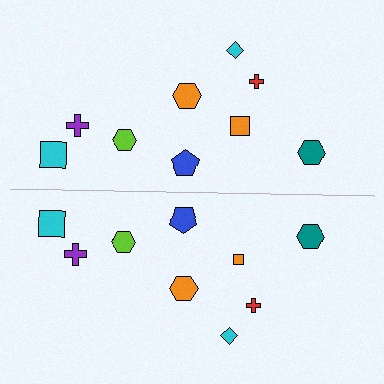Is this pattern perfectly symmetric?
No, the pattern is not perfectly symmetric. The orange square on the bottom side has a different size than its mirror counterpart.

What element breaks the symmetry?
The orange square on the bottom side has a different size than its mirror counterpart.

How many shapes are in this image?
There are 18 shapes in this image.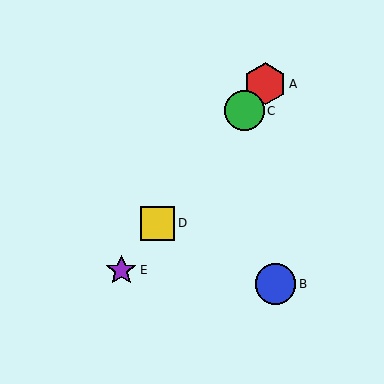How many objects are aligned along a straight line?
4 objects (A, C, D, E) are aligned along a straight line.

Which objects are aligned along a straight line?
Objects A, C, D, E are aligned along a straight line.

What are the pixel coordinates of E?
Object E is at (121, 270).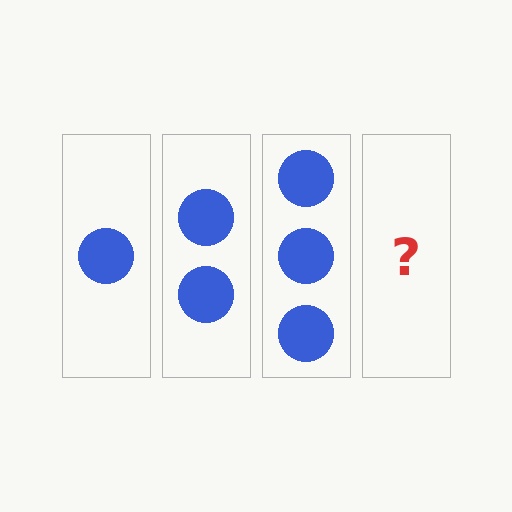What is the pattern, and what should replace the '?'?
The pattern is that each step adds one more circle. The '?' should be 4 circles.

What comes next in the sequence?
The next element should be 4 circles.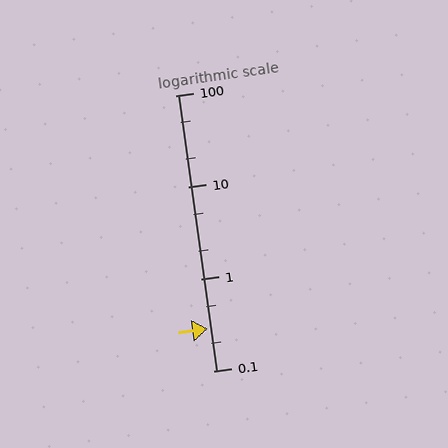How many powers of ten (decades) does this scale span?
The scale spans 3 decades, from 0.1 to 100.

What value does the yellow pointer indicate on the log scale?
The pointer indicates approximately 0.29.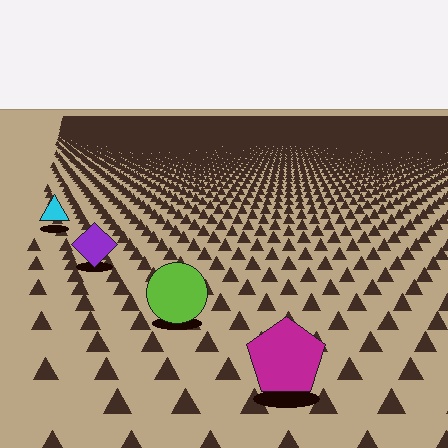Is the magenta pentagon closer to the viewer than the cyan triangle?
Yes. The magenta pentagon is closer — you can tell from the texture gradient: the ground texture is coarser near it.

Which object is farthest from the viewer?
The cyan triangle is farthest from the viewer. It appears smaller and the ground texture around it is denser.